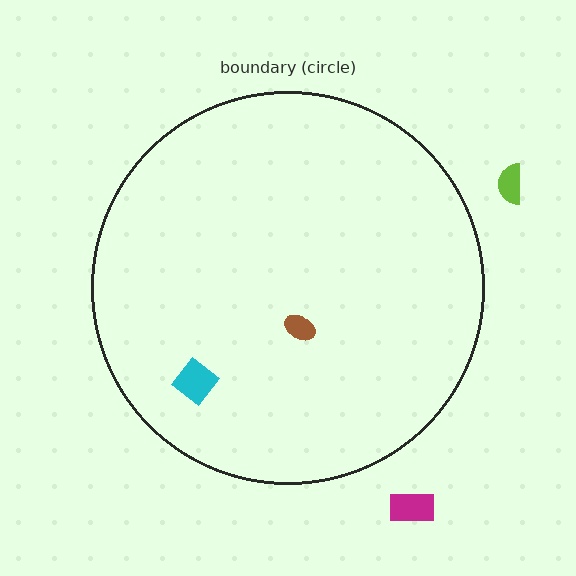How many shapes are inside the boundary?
2 inside, 2 outside.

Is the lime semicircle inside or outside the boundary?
Outside.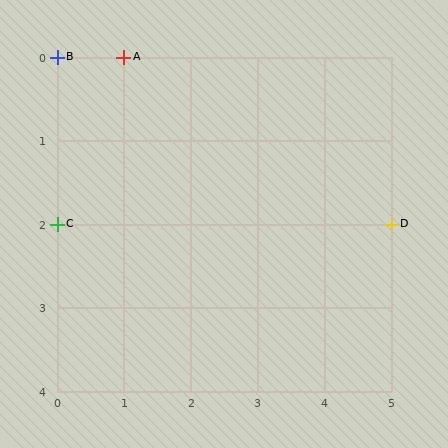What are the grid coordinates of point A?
Point A is at grid coordinates (1, 0).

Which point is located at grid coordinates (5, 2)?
Point D is at (5, 2).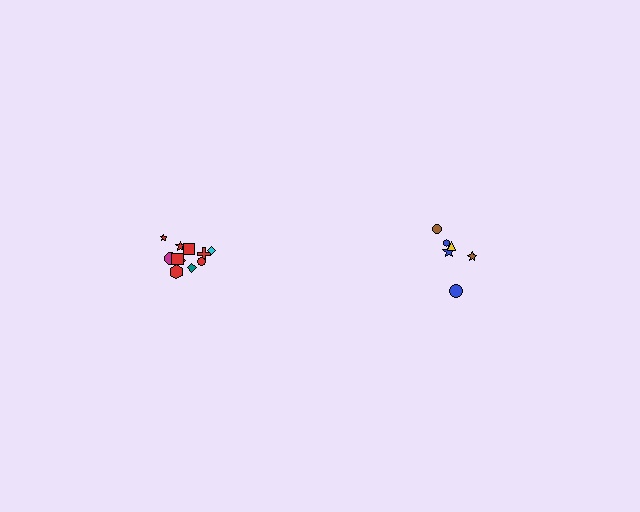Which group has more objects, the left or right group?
The left group.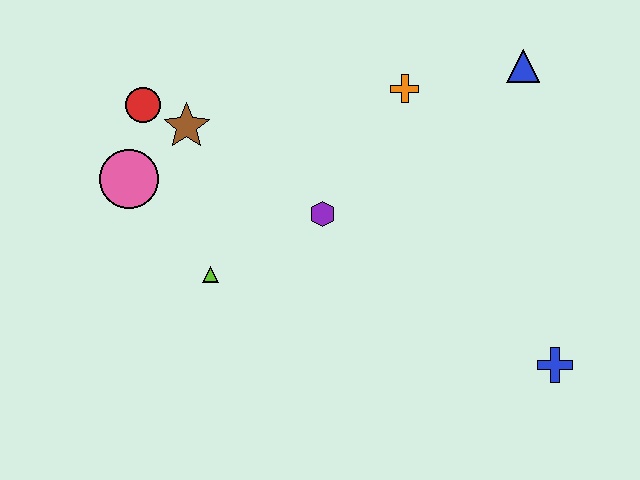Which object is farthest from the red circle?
The blue cross is farthest from the red circle.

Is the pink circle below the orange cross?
Yes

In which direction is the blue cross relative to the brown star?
The blue cross is to the right of the brown star.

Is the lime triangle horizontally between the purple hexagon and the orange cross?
No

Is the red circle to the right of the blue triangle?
No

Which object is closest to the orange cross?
The blue triangle is closest to the orange cross.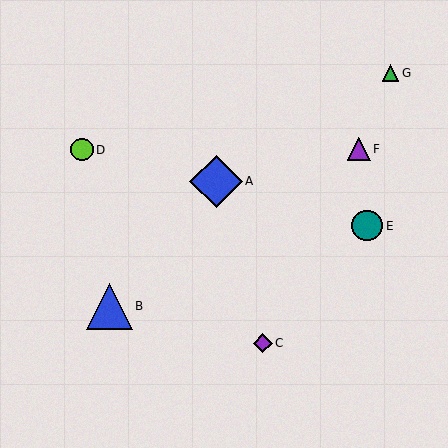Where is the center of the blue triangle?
The center of the blue triangle is at (109, 306).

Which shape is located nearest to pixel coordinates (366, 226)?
The teal circle (labeled E) at (367, 226) is nearest to that location.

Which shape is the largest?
The blue diamond (labeled A) is the largest.